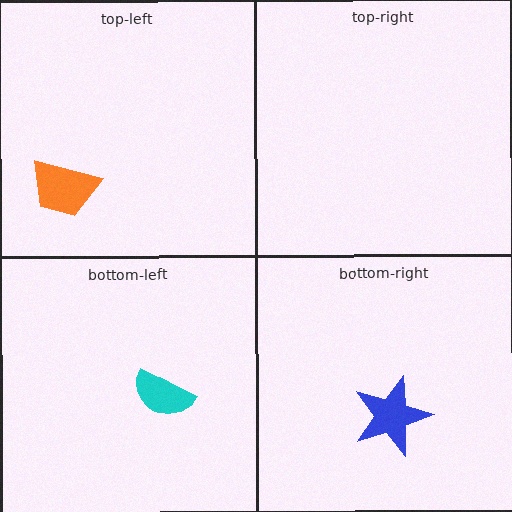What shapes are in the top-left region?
The orange trapezoid.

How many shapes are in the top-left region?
1.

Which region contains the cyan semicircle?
The bottom-left region.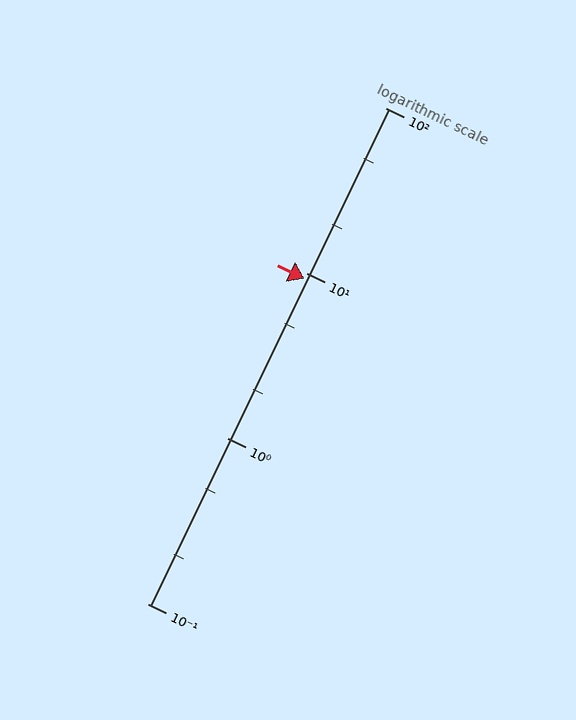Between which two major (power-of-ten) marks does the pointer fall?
The pointer is between 1 and 10.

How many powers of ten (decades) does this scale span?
The scale spans 3 decades, from 0.1 to 100.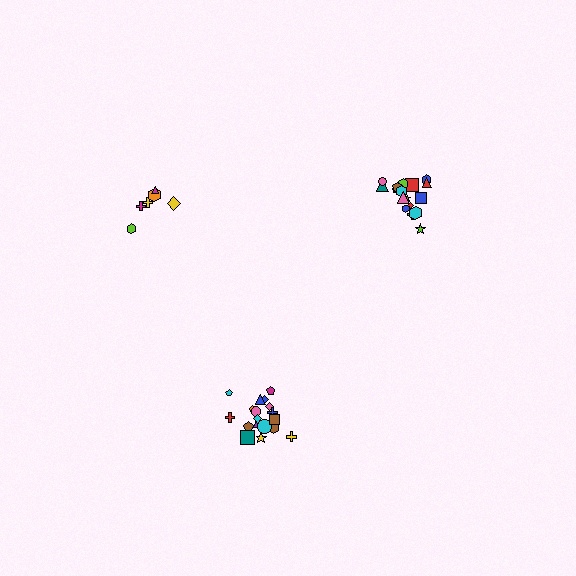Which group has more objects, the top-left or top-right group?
The top-right group.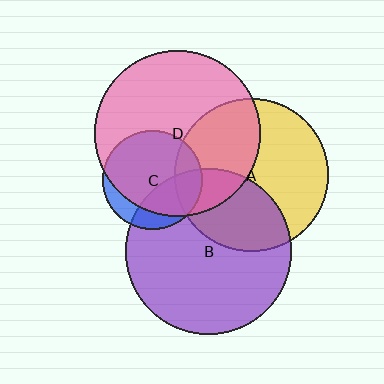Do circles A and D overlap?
Yes.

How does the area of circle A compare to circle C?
Approximately 2.4 times.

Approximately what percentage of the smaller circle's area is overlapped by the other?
Approximately 40%.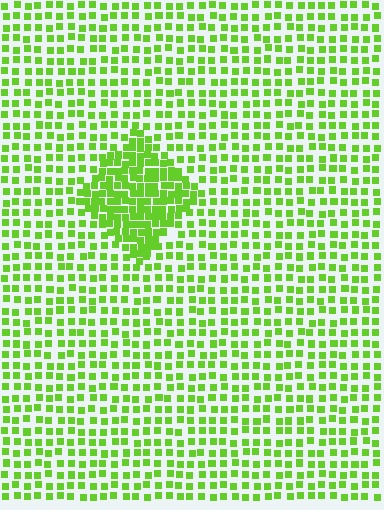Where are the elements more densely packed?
The elements are more densely packed inside the diamond boundary.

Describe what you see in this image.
The image contains small lime elements arranged at two different densities. A diamond-shaped region is visible where the elements are more densely packed than the surrounding area.